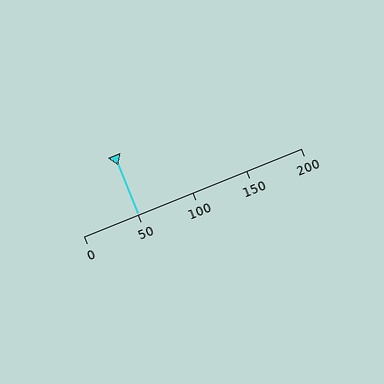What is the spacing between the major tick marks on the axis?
The major ticks are spaced 50 apart.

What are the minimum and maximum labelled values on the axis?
The axis runs from 0 to 200.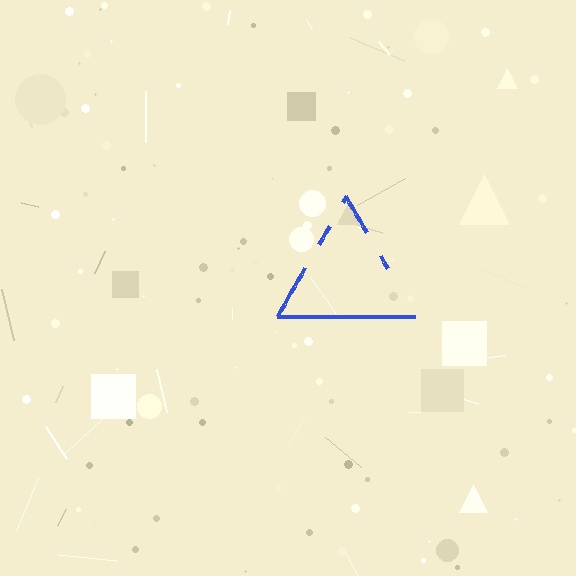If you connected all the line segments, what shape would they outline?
They would outline a triangle.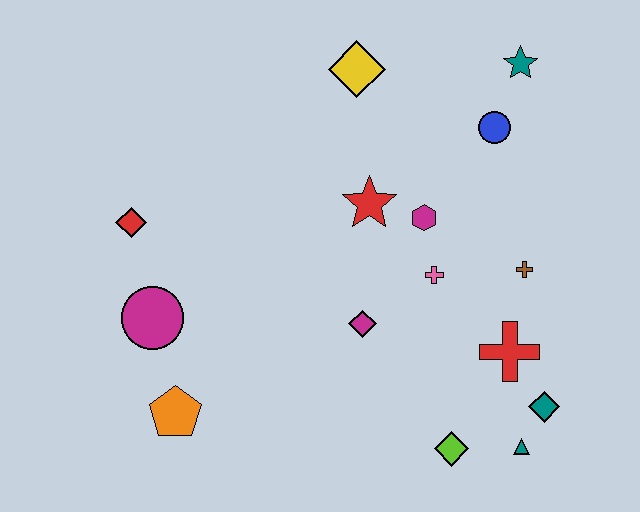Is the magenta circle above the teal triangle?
Yes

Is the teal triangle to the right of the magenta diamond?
Yes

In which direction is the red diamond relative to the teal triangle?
The red diamond is to the left of the teal triangle.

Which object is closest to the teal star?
The blue circle is closest to the teal star.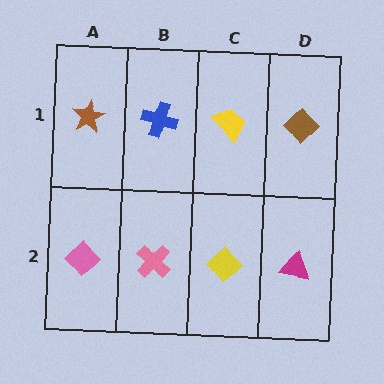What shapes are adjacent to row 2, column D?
A brown diamond (row 1, column D), a yellow diamond (row 2, column C).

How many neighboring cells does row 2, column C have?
3.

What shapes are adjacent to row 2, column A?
A brown star (row 1, column A), a pink cross (row 2, column B).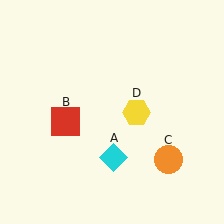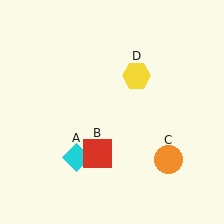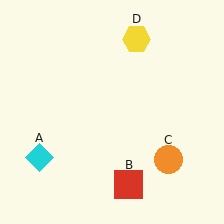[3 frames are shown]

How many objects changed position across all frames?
3 objects changed position: cyan diamond (object A), red square (object B), yellow hexagon (object D).